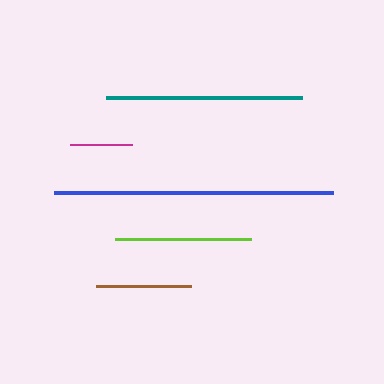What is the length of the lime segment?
The lime segment is approximately 136 pixels long.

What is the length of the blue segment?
The blue segment is approximately 279 pixels long.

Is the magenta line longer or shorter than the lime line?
The lime line is longer than the magenta line.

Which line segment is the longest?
The blue line is the longest at approximately 279 pixels.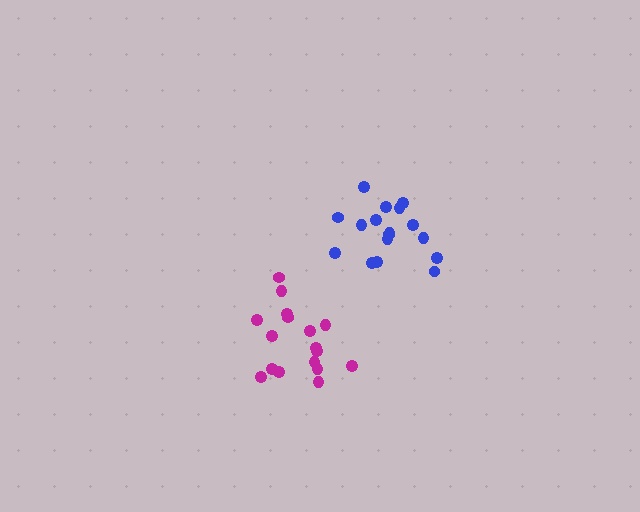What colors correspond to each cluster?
The clusters are colored: magenta, blue.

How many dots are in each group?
Group 1: 17 dots, Group 2: 17 dots (34 total).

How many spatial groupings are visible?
There are 2 spatial groupings.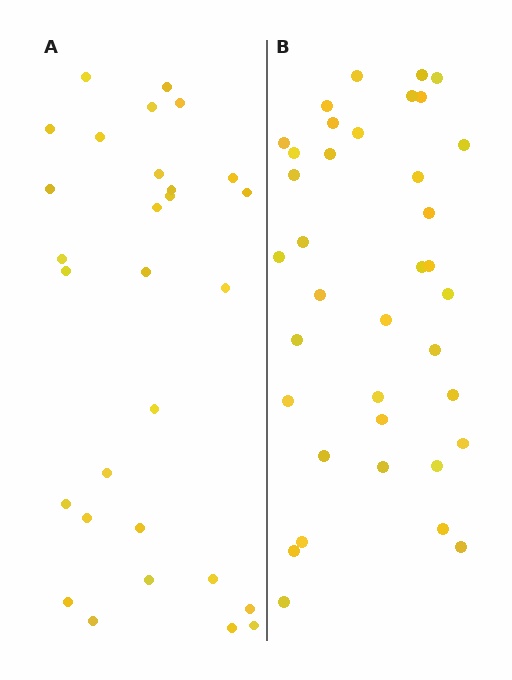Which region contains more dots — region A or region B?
Region B (the right region) has more dots.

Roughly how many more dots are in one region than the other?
Region B has roughly 8 or so more dots than region A.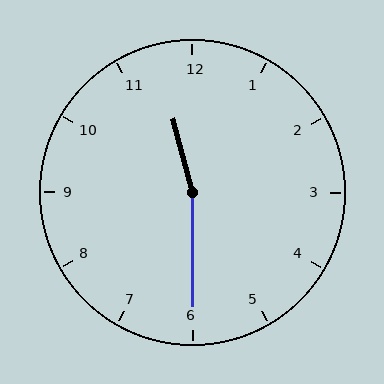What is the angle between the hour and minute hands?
Approximately 165 degrees.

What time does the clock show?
11:30.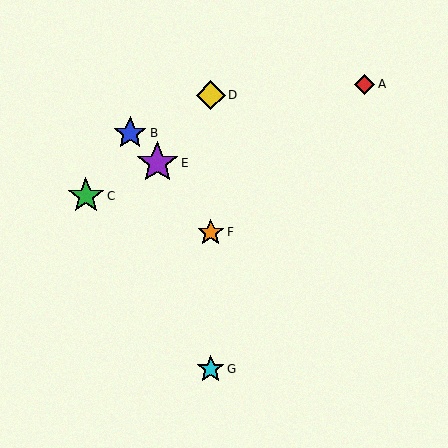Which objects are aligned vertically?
Objects D, F, G are aligned vertically.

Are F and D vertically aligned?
Yes, both are at x≈211.